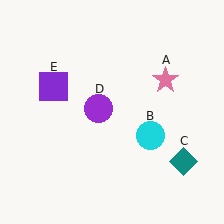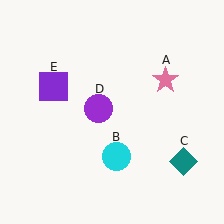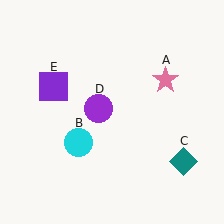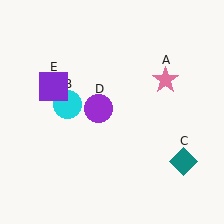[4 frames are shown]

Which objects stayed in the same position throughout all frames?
Pink star (object A) and teal diamond (object C) and purple circle (object D) and purple square (object E) remained stationary.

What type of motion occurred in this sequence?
The cyan circle (object B) rotated clockwise around the center of the scene.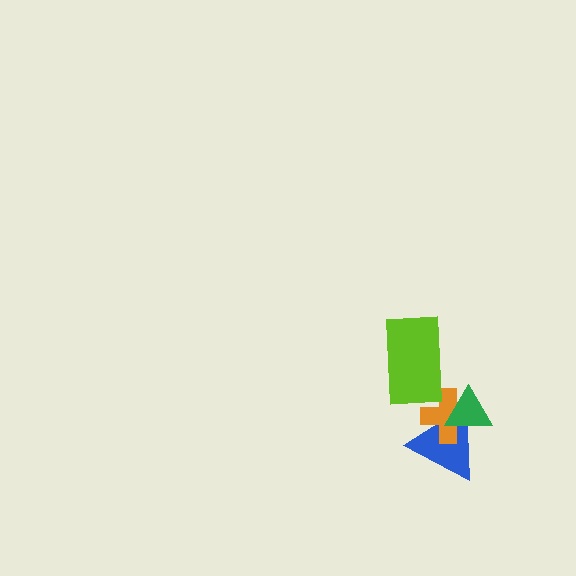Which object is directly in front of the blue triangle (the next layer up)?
The orange cross is directly in front of the blue triangle.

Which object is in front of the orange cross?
The green triangle is in front of the orange cross.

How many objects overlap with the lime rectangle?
0 objects overlap with the lime rectangle.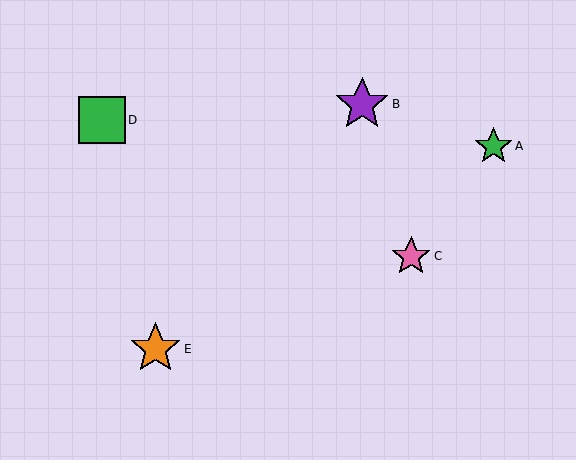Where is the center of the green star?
The center of the green star is at (494, 146).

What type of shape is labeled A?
Shape A is a green star.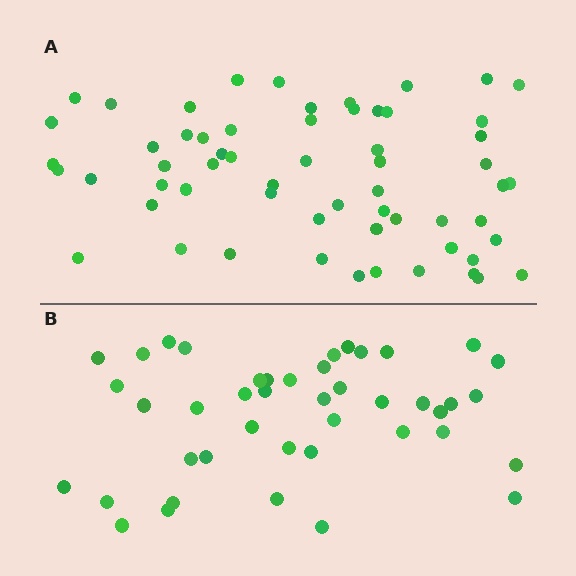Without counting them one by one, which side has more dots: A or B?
Region A (the top region) has more dots.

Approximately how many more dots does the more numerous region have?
Region A has approximately 15 more dots than region B.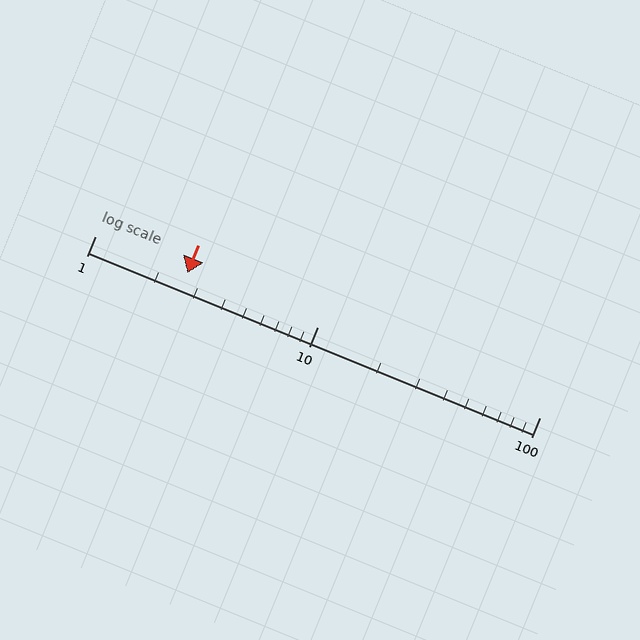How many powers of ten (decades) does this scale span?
The scale spans 2 decades, from 1 to 100.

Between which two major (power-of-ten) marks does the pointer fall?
The pointer is between 1 and 10.